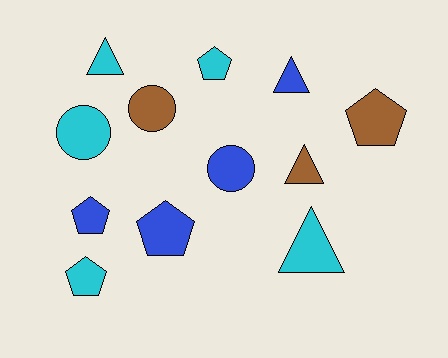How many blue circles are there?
There is 1 blue circle.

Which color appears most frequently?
Cyan, with 5 objects.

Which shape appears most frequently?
Pentagon, with 5 objects.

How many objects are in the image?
There are 12 objects.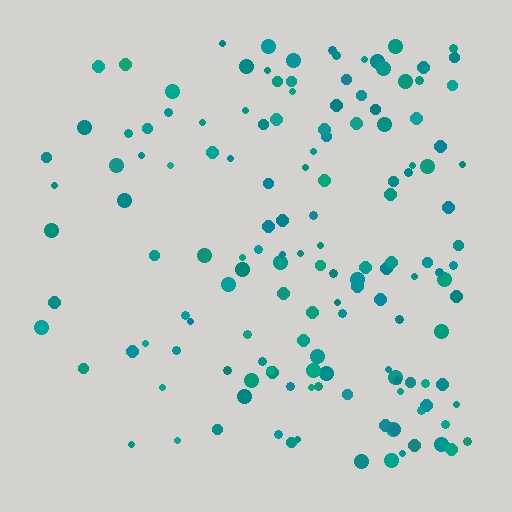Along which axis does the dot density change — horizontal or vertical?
Horizontal.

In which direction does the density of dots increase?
From left to right, with the right side densest.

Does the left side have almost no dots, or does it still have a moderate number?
Still a moderate number, just noticeably fewer than the right.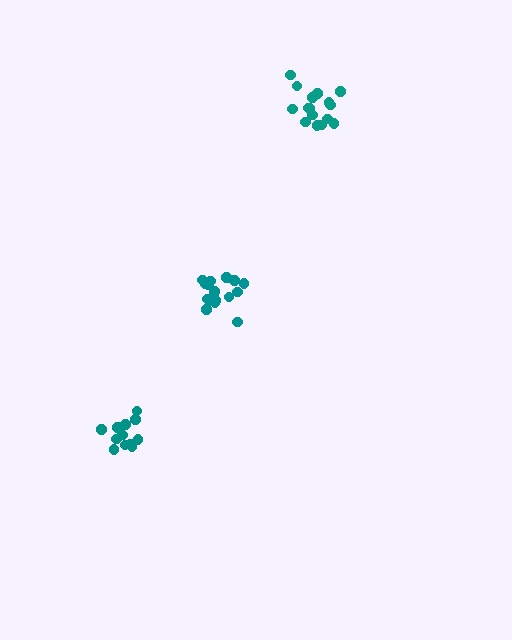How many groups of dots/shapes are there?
There are 3 groups.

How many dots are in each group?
Group 1: 17 dots, Group 2: 16 dots, Group 3: 12 dots (45 total).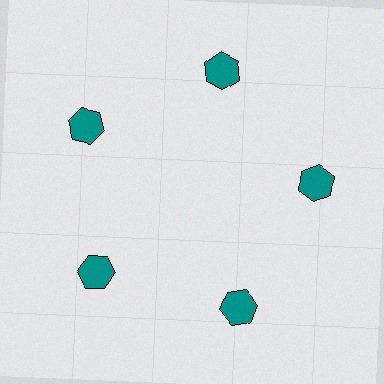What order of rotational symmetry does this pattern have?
This pattern has 5-fold rotational symmetry.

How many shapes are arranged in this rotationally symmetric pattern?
There are 5 shapes, arranged in 5 groups of 1.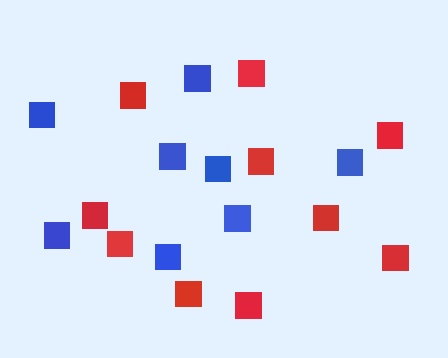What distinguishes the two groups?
There are 2 groups: one group of red squares (10) and one group of blue squares (8).